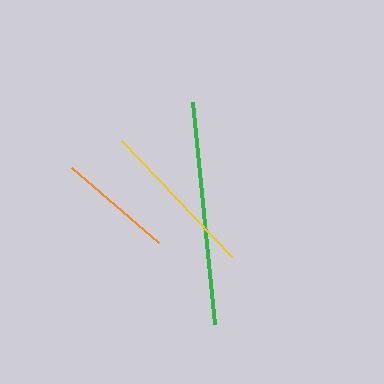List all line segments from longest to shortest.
From longest to shortest: green, yellow, orange.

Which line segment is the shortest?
The orange line is the shortest at approximately 115 pixels.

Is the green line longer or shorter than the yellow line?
The green line is longer than the yellow line.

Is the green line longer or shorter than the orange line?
The green line is longer than the orange line.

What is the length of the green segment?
The green segment is approximately 223 pixels long.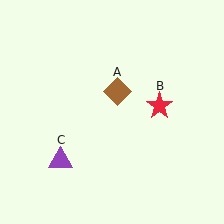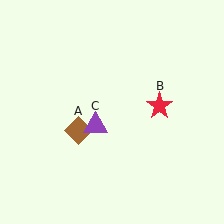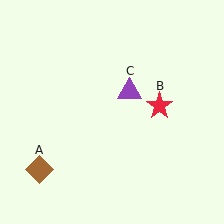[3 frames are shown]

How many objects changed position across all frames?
2 objects changed position: brown diamond (object A), purple triangle (object C).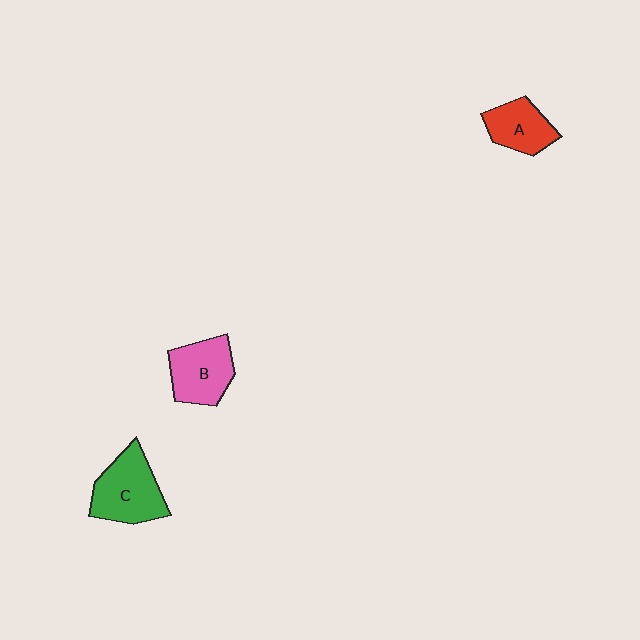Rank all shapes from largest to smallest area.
From largest to smallest: C (green), B (pink), A (red).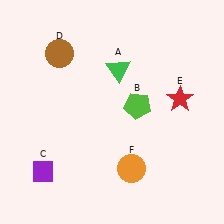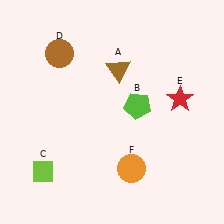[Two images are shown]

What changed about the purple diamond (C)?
In Image 1, C is purple. In Image 2, it changed to lime.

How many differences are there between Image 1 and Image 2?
There are 2 differences between the two images.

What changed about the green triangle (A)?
In Image 1, A is green. In Image 2, it changed to brown.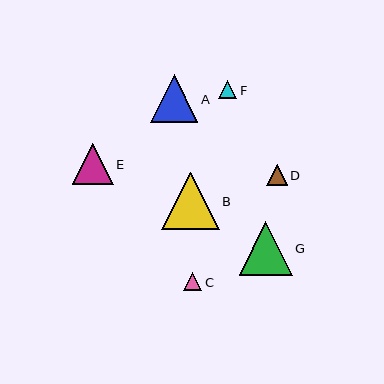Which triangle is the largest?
Triangle B is the largest with a size of approximately 58 pixels.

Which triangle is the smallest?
Triangle C is the smallest with a size of approximately 18 pixels.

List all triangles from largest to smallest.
From largest to smallest: B, G, A, E, D, F, C.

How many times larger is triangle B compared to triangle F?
Triangle B is approximately 3.1 times the size of triangle F.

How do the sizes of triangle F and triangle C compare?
Triangle F and triangle C are approximately the same size.